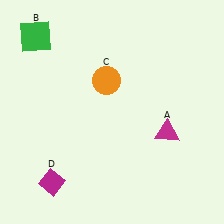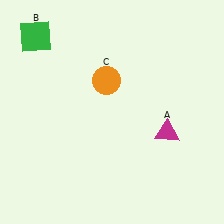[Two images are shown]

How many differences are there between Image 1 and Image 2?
There is 1 difference between the two images.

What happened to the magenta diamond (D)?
The magenta diamond (D) was removed in Image 2. It was in the bottom-left area of Image 1.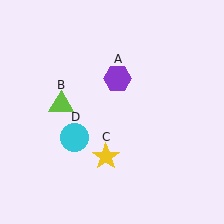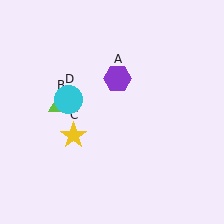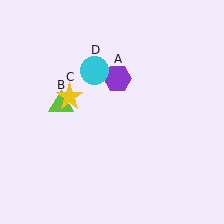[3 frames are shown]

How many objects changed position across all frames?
2 objects changed position: yellow star (object C), cyan circle (object D).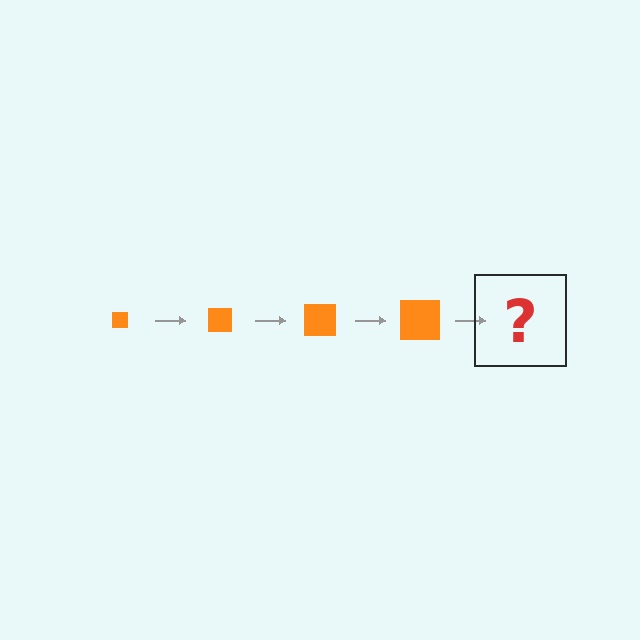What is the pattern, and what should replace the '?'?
The pattern is that the square gets progressively larger each step. The '?' should be an orange square, larger than the previous one.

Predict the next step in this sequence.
The next step is an orange square, larger than the previous one.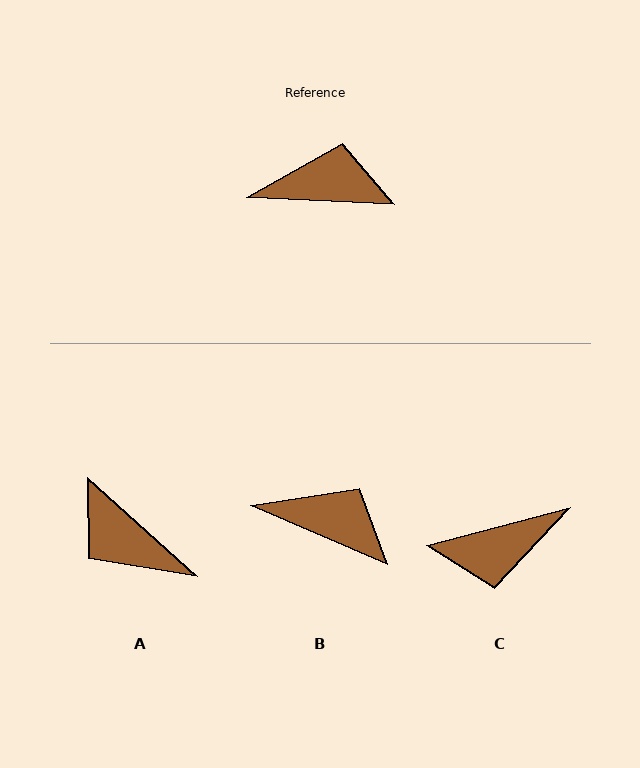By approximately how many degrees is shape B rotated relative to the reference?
Approximately 20 degrees clockwise.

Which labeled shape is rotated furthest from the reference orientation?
C, about 163 degrees away.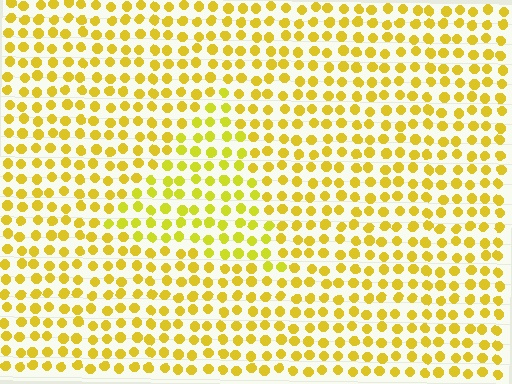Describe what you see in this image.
The image is filled with small yellow elements in a uniform arrangement. A triangle-shaped region is visible where the elements are tinted to a slightly different hue, forming a subtle color boundary.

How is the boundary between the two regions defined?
The boundary is defined purely by a slight shift in hue (about 14 degrees). Spacing, size, and orientation are identical on both sides.